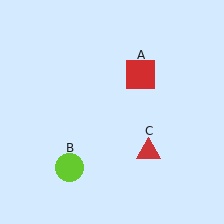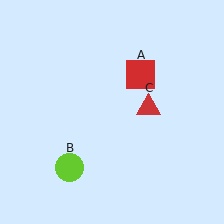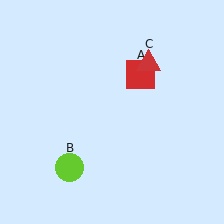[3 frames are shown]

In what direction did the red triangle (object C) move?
The red triangle (object C) moved up.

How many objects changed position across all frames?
1 object changed position: red triangle (object C).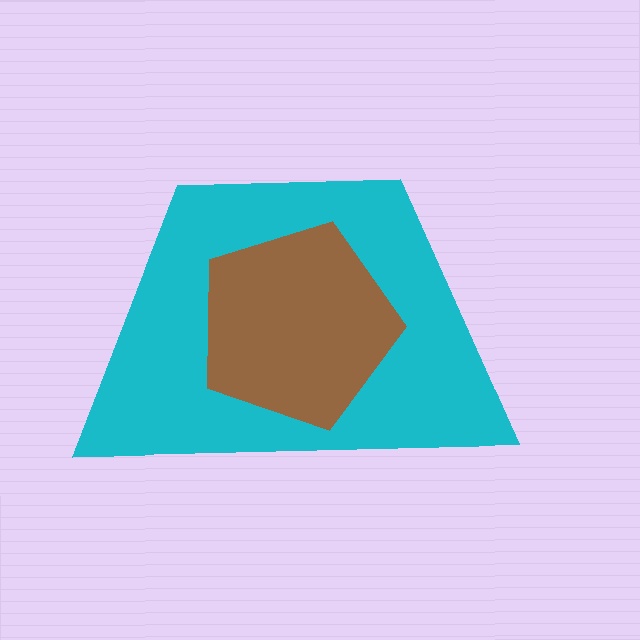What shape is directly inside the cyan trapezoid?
The brown pentagon.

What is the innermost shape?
The brown pentagon.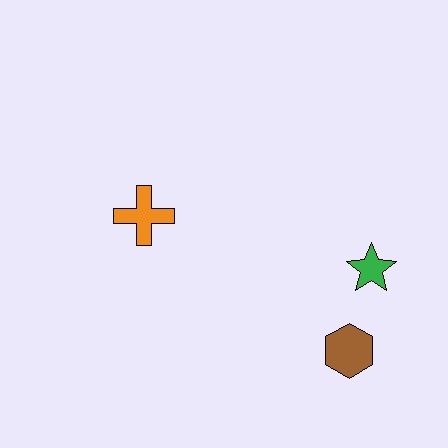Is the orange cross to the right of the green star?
No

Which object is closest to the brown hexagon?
The green star is closest to the brown hexagon.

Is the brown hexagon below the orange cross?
Yes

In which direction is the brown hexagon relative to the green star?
The brown hexagon is below the green star.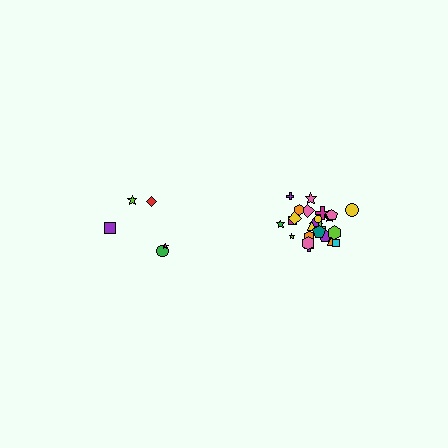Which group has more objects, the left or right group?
The right group.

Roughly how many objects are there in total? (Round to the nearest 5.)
Roughly 30 objects in total.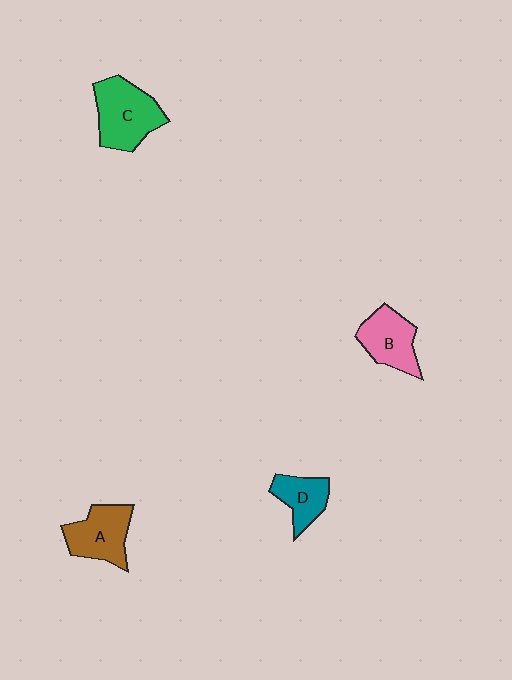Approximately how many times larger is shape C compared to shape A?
Approximately 1.2 times.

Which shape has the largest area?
Shape C (green).